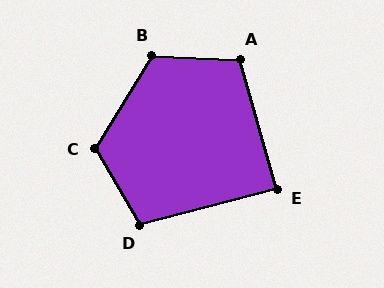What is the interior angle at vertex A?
Approximately 109 degrees (obtuse).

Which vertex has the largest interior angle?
B, at approximately 119 degrees.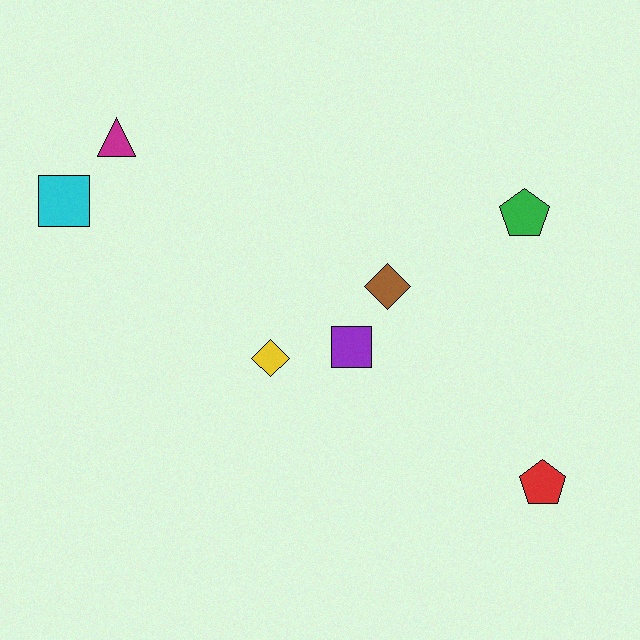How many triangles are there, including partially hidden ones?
There is 1 triangle.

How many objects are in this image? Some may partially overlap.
There are 7 objects.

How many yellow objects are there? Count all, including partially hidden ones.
There is 1 yellow object.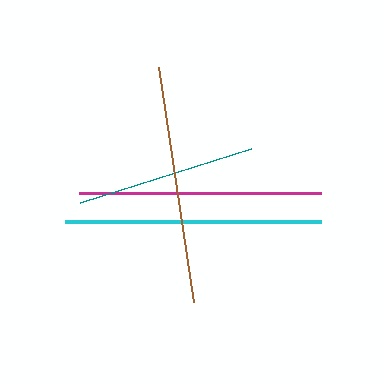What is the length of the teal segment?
The teal segment is approximately 179 pixels long.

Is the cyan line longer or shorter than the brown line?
The cyan line is longer than the brown line.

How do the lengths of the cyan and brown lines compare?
The cyan and brown lines are approximately the same length.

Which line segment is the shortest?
The teal line is the shortest at approximately 179 pixels.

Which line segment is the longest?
The cyan line is the longest at approximately 256 pixels.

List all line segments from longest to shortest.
From longest to shortest: cyan, magenta, brown, teal.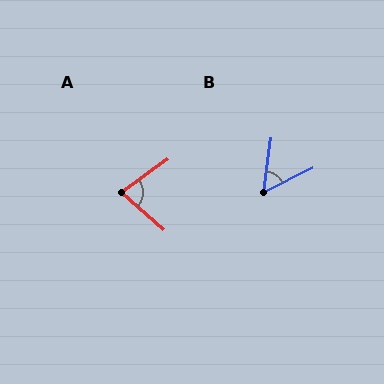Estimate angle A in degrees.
Approximately 77 degrees.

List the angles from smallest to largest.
B (55°), A (77°).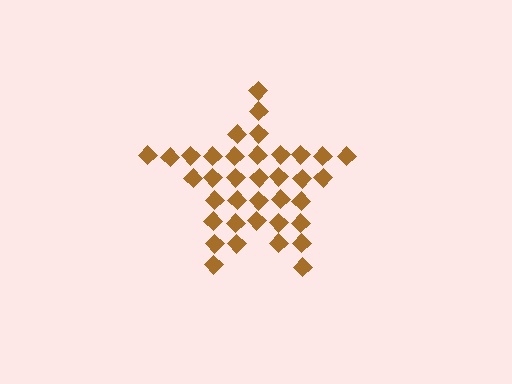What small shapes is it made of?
It is made of small diamonds.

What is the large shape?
The large shape is a star.